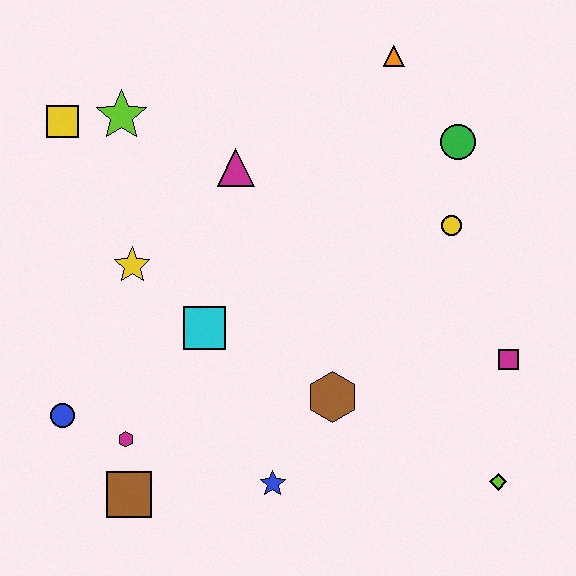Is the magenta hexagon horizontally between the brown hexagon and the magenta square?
No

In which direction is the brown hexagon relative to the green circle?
The brown hexagon is below the green circle.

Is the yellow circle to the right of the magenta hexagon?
Yes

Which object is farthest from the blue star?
The orange triangle is farthest from the blue star.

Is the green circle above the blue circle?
Yes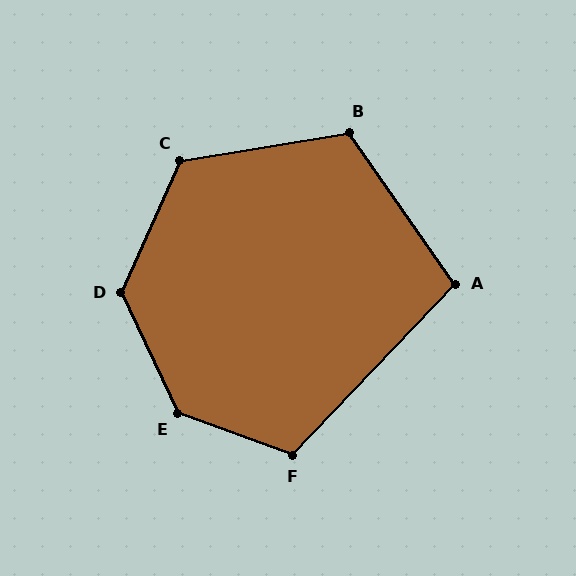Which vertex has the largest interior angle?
E, at approximately 135 degrees.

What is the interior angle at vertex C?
Approximately 123 degrees (obtuse).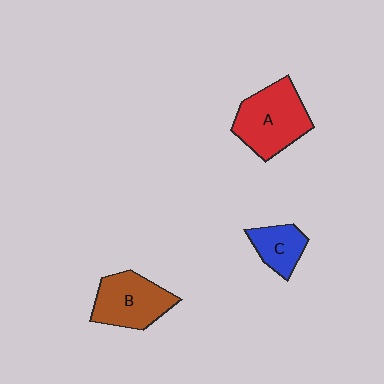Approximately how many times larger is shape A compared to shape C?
Approximately 1.9 times.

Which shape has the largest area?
Shape A (red).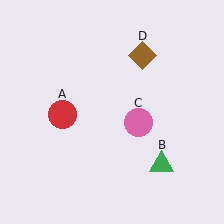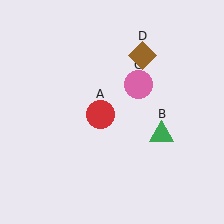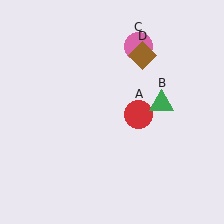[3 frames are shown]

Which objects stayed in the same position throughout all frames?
Brown diamond (object D) remained stationary.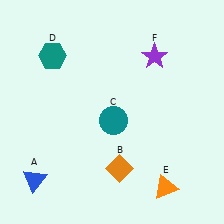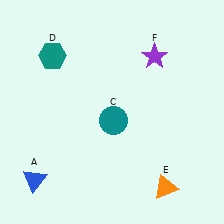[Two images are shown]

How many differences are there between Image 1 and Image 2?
There is 1 difference between the two images.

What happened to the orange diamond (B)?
The orange diamond (B) was removed in Image 2. It was in the bottom-right area of Image 1.